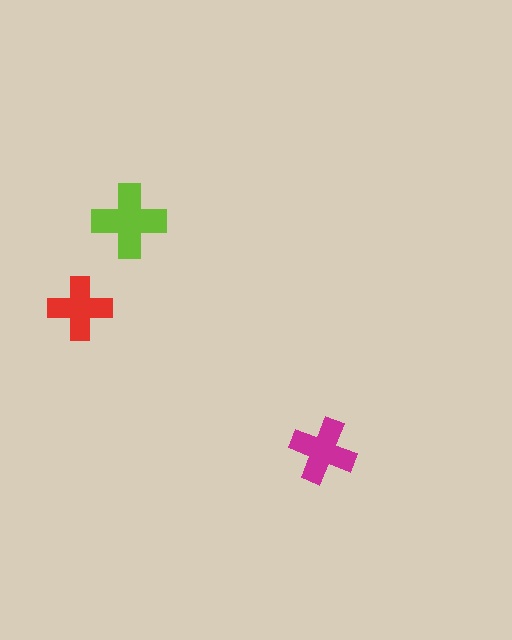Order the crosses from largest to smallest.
the lime one, the magenta one, the red one.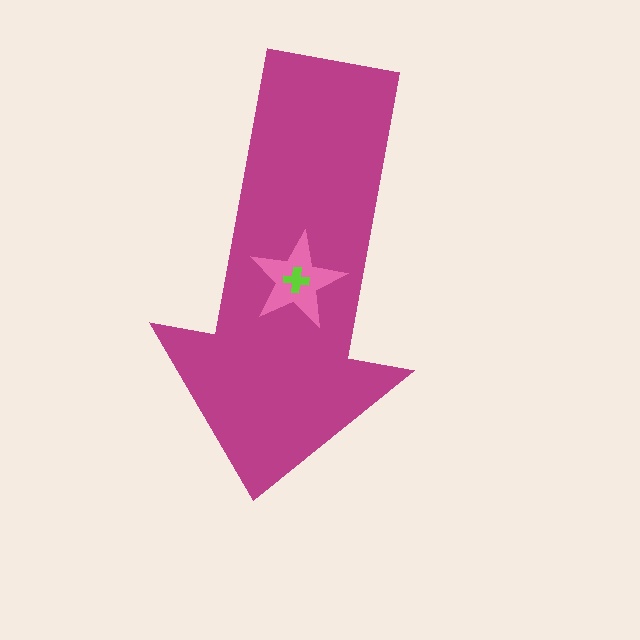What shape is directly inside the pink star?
The lime cross.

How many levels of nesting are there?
3.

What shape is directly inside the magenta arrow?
The pink star.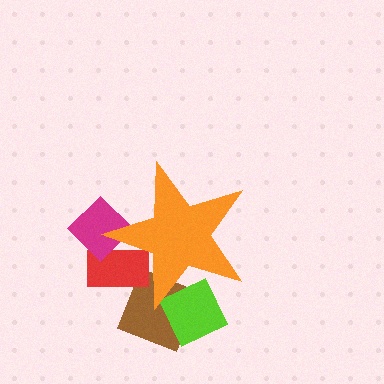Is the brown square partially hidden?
Yes, the brown square is partially hidden behind the orange star.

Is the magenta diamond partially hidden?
Yes, the magenta diamond is partially hidden behind the orange star.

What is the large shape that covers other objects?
An orange star.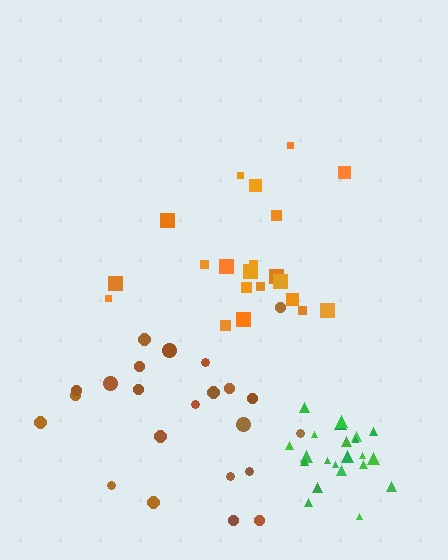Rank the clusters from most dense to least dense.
green, orange, brown.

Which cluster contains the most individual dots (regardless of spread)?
Brown (23).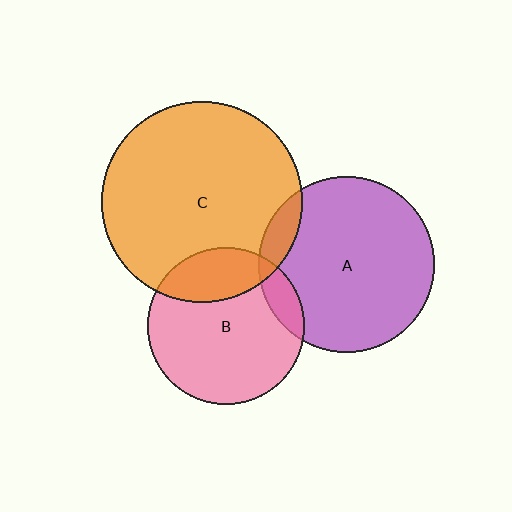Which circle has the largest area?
Circle C (orange).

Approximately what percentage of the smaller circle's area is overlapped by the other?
Approximately 10%.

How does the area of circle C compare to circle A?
Approximately 1.3 times.